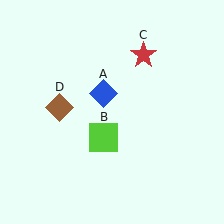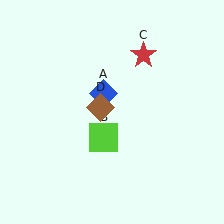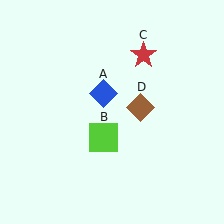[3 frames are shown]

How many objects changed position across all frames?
1 object changed position: brown diamond (object D).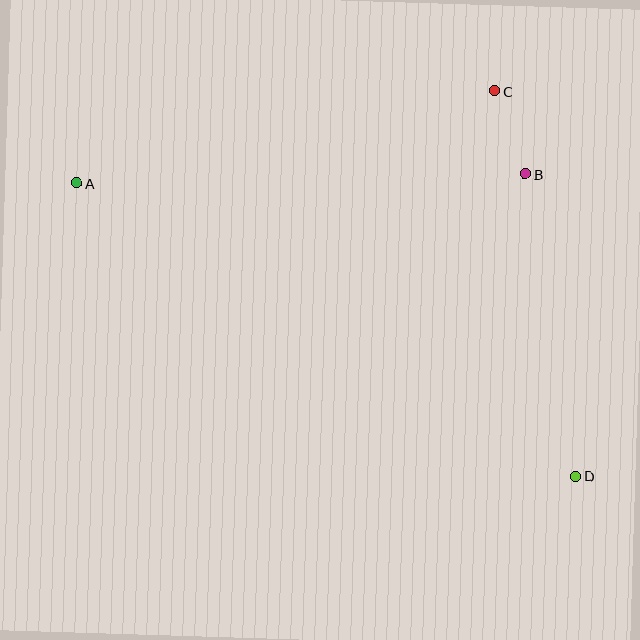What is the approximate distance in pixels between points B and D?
The distance between B and D is approximately 307 pixels.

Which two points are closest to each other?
Points B and C are closest to each other.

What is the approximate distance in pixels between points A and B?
The distance between A and B is approximately 448 pixels.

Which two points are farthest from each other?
Points A and D are farthest from each other.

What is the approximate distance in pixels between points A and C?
The distance between A and C is approximately 428 pixels.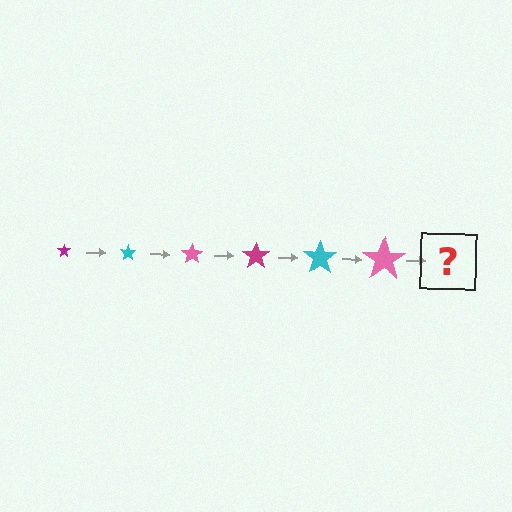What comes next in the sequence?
The next element should be a magenta star, larger than the previous one.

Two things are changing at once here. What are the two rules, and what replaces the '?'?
The two rules are that the star grows larger each step and the color cycles through magenta, cyan, and pink. The '?' should be a magenta star, larger than the previous one.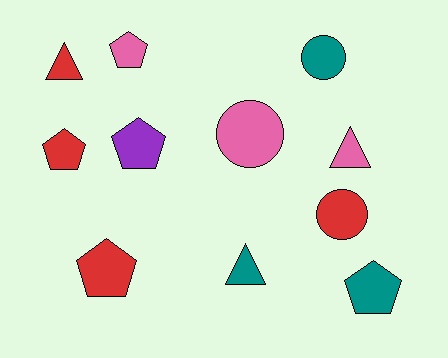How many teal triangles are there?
There is 1 teal triangle.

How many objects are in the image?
There are 11 objects.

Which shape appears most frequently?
Pentagon, with 5 objects.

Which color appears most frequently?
Red, with 4 objects.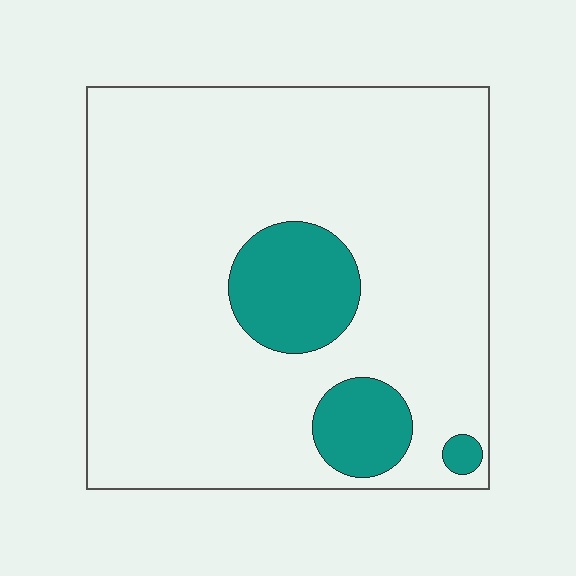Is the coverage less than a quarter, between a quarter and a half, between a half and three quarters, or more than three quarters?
Less than a quarter.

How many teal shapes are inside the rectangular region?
3.